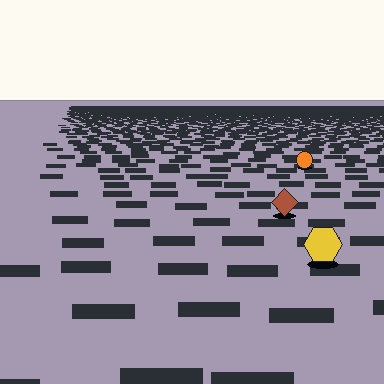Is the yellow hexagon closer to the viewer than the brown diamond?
Yes. The yellow hexagon is closer — you can tell from the texture gradient: the ground texture is coarser near it.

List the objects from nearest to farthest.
From nearest to farthest: the yellow hexagon, the brown diamond, the orange circle.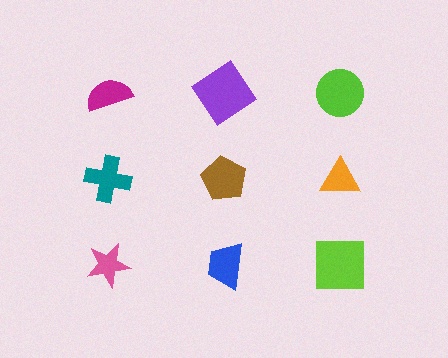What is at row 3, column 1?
A pink star.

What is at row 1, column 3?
A lime circle.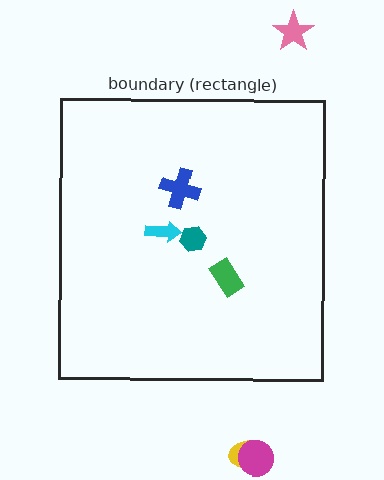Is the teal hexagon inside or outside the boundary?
Inside.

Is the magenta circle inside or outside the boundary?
Outside.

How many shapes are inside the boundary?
4 inside, 3 outside.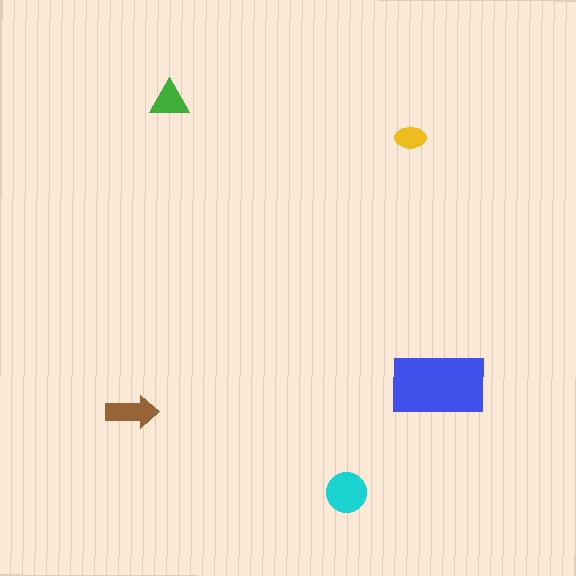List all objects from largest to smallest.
The blue rectangle, the cyan circle, the brown arrow, the green triangle, the yellow ellipse.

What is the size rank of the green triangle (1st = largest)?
4th.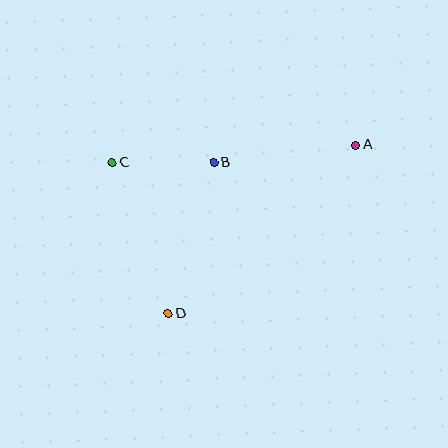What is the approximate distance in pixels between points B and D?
The distance between B and D is approximately 157 pixels.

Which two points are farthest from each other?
Points A and D are farthest from each other.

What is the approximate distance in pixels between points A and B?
The distance between A and B is approximately 143 pixels.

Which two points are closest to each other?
Points B and C are closest to each other.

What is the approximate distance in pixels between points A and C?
The distance between A and C is approximately 244 pixels.